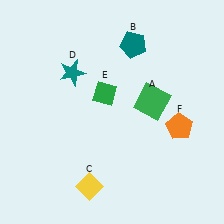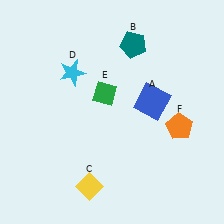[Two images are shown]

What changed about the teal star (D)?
In Image 1, D is teal. In Image 2, it changed to cyan.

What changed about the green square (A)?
In Image 1, A is green. In Image 2, it changed to blue.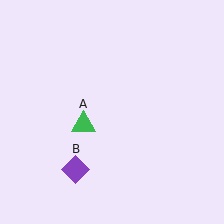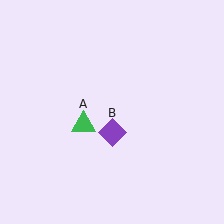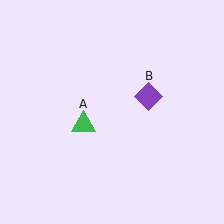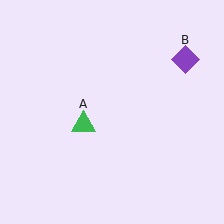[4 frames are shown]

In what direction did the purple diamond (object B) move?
The purple diamond (object B) moved up and to the right.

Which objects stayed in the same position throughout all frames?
Green triangle (object A) remained stationary.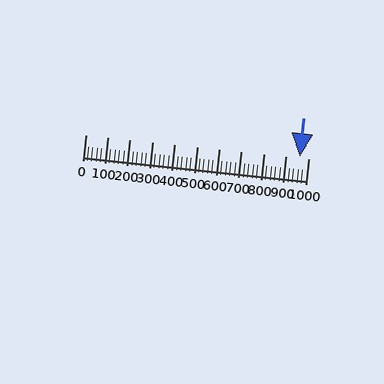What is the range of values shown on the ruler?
The ruler shows values from 0 to 1000.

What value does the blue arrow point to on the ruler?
The blue arrow points to approximately 960.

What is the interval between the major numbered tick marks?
The major tick marks are spaced 100 units apart.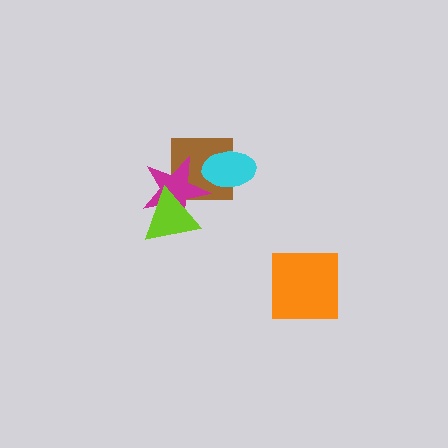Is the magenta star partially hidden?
Yes, it is partially covered by another shape.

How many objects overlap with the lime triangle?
1 object overlaps with the lime triangle.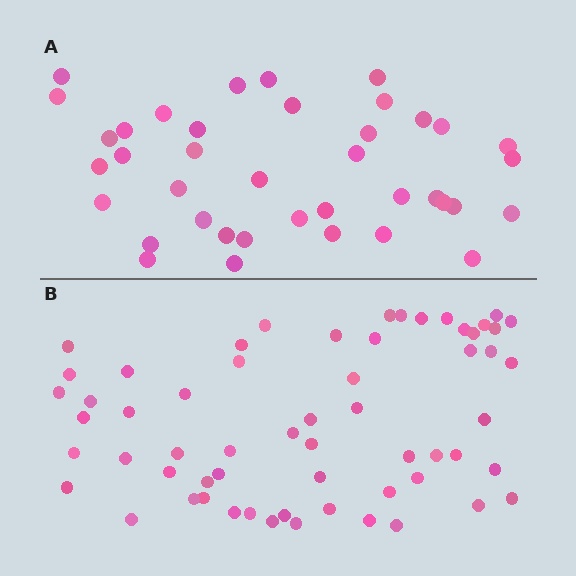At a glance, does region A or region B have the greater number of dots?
Region B (the bottom region) has more dots.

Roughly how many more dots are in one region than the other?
Region B has approximately 20 more dots than region A.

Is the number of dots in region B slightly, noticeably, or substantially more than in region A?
Region B has substantially more. The ratio is roughly 1.5 to 1.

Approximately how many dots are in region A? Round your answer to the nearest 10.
About 40 dots. (The exact count is 39, which rounds to 40.)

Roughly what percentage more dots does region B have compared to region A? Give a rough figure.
About 55% more.